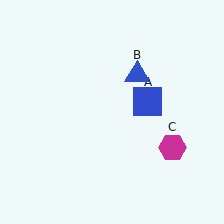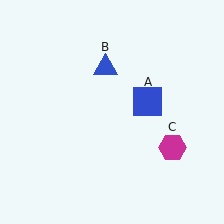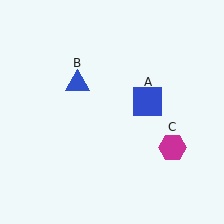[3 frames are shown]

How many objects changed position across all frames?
1 object changed position: blue triangle (object B).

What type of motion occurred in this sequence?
The blue triangle (object B) rotated counterclockwise around the center of the scene.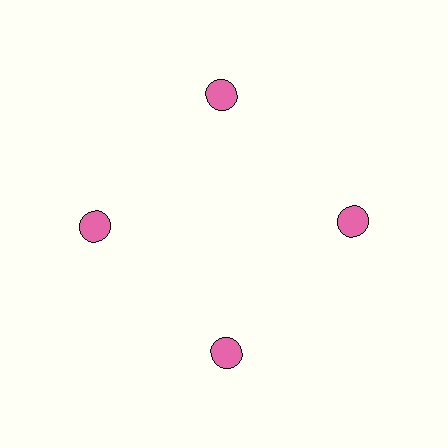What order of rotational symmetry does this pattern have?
This pattern has 4-fold rotational symmetry.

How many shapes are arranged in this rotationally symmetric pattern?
There are 4 shapes, arranged in 4 groups of 1.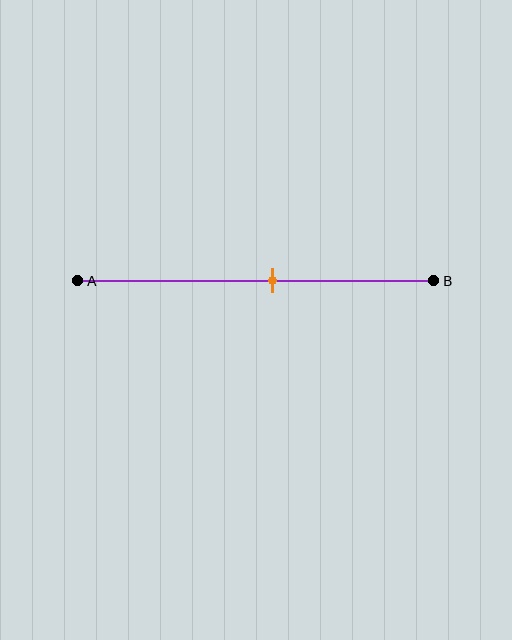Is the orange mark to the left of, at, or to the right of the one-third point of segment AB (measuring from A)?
The orange mark is to the right of the one-third point of segment AB.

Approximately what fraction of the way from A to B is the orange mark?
The orange mark is approximately 55% of the way from A to B.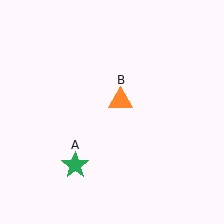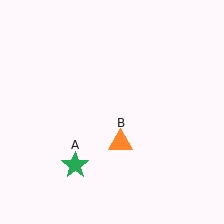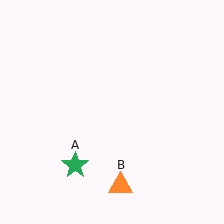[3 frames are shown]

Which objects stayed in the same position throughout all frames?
Green star (object A) remained stationary.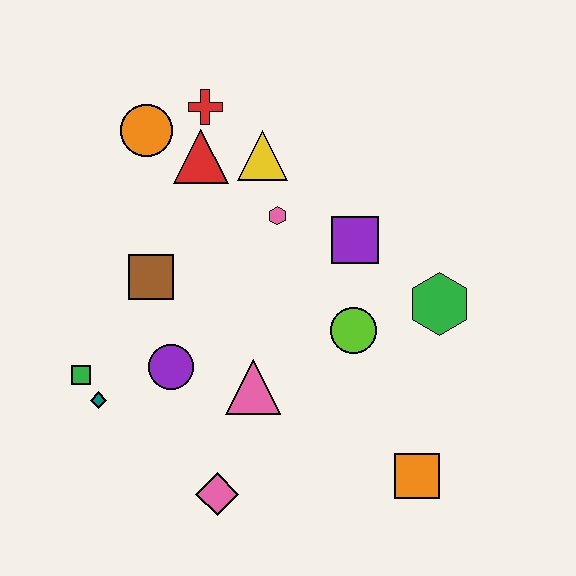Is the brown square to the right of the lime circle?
No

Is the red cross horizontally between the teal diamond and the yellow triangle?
Yes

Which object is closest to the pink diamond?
The pink triangle is closest to the pink diamond.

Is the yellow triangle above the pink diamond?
Yes